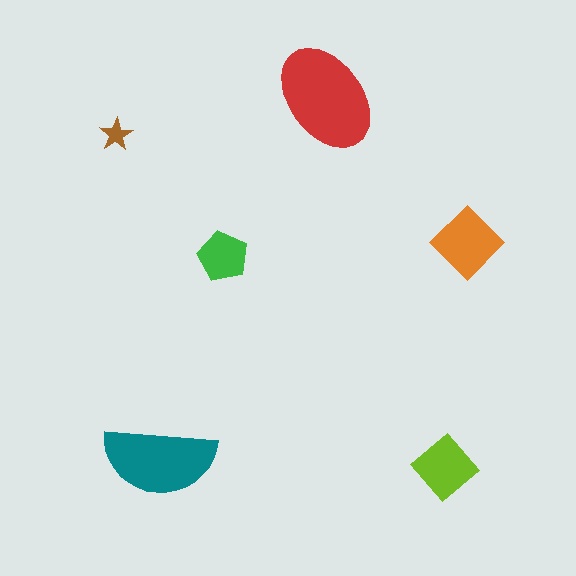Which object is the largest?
The red ellipse.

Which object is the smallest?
The brown star.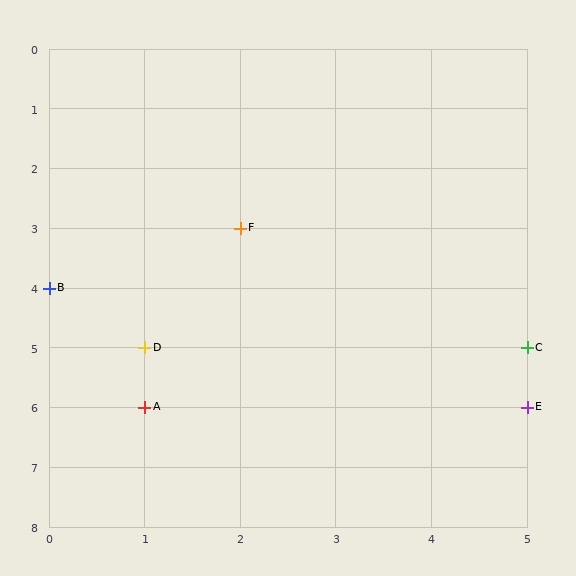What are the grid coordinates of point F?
Point F is at grid coordinates (2, 3).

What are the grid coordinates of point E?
Point E is at grid coordinates (5, 6).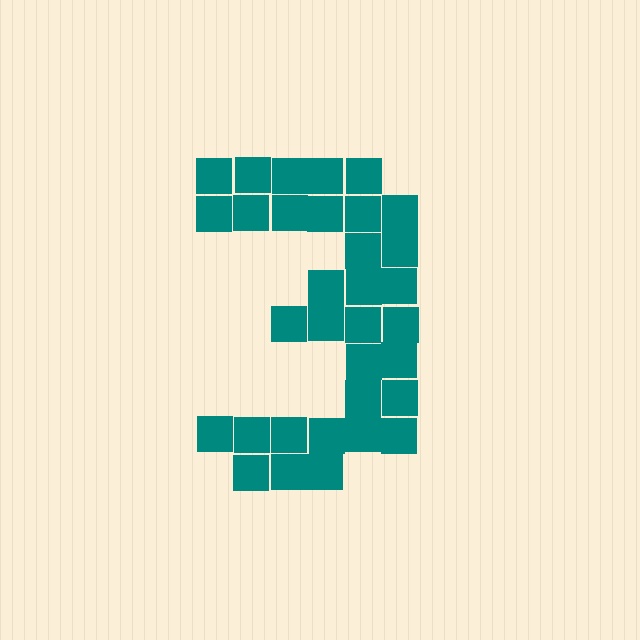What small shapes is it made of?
It is made of small squares.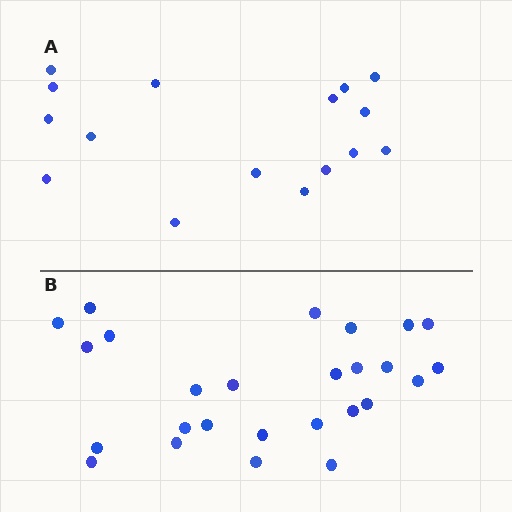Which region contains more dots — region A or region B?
Region B (the bottom region) has more dots.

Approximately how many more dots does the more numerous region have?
Region B has roughly 10 or so more dots than region A.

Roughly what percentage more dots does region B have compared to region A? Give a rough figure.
About 60% more.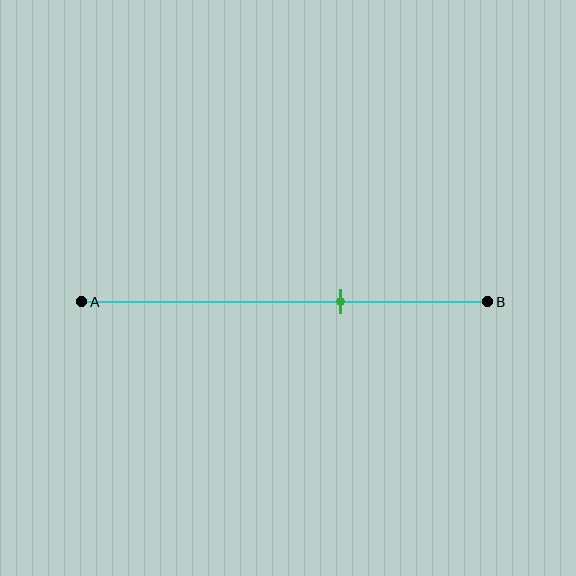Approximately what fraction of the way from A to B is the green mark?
The green mark is approximately 65% of the way from A to B.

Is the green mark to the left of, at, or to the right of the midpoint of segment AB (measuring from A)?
The green mark is to the right of the midpoint of segment AB.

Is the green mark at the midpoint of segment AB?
No, the mark is at about 65% from A, not at the 50% midpoint.